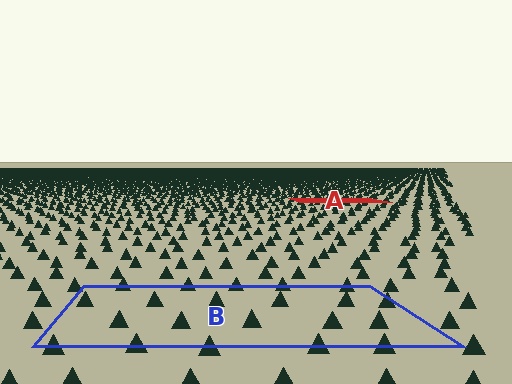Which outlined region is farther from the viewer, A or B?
Region A is farther from the viewer — the texture elements inside it appear smaller and more densely packed.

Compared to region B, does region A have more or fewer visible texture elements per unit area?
Region A has more texture elements per unit area — they are packed more densely because it is farther away.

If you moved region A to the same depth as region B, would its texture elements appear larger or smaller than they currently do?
They would appear larger. At a closer depth, the same texture elements are projected at a bigger on-screen size.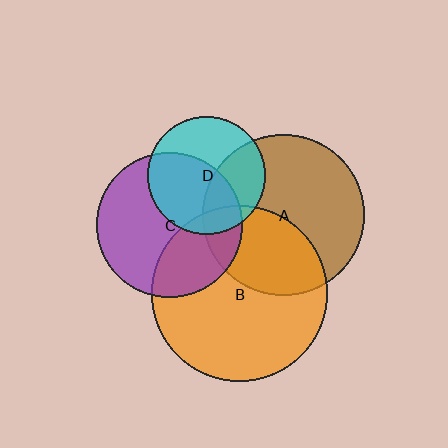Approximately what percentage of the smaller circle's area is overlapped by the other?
Approximately 50%.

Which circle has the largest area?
Circle B (orange).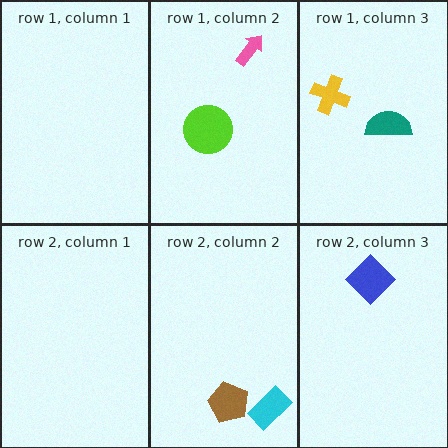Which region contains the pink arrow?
The row 1, column 2 region.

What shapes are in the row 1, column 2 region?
The lime circle, the pink arrow.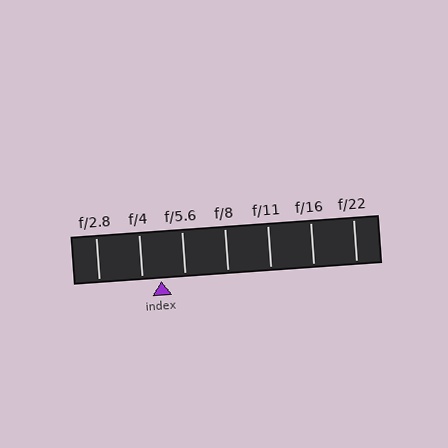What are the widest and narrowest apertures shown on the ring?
The widest aperture shown is f/2.8 and the narrowest is f/22.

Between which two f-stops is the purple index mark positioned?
The index mark is between f/4 and f/5.6.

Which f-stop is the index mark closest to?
The index mark is closest to f/4.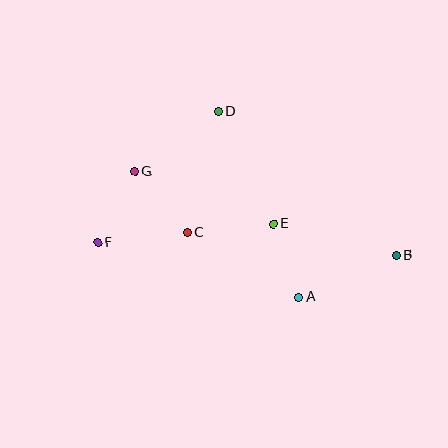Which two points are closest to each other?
Points A and E are closest to each other.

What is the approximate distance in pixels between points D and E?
The distance between D and E is approximately 125 pixels.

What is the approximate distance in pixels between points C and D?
The distance between C and D is approximately 125 pixels.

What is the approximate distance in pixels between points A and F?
The distance between A and F is approximately 208 pixels.